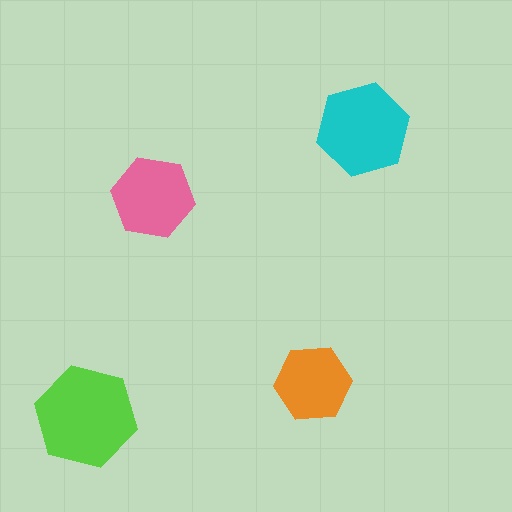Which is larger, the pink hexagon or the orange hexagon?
The pink one.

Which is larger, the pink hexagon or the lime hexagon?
The lime one.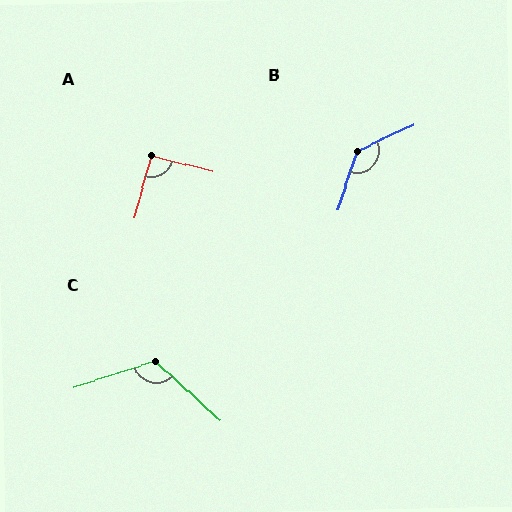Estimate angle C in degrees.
Approximately 120 degrees.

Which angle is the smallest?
A, at approximately 92 degrees.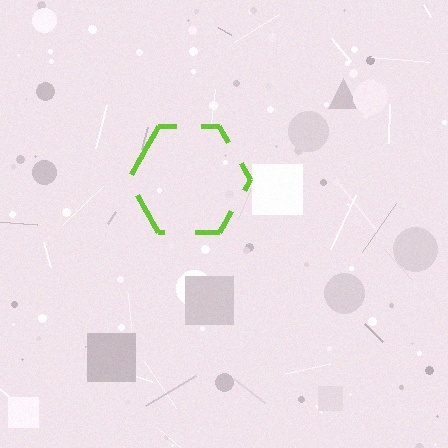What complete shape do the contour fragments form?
The contour fragments form a hexagon.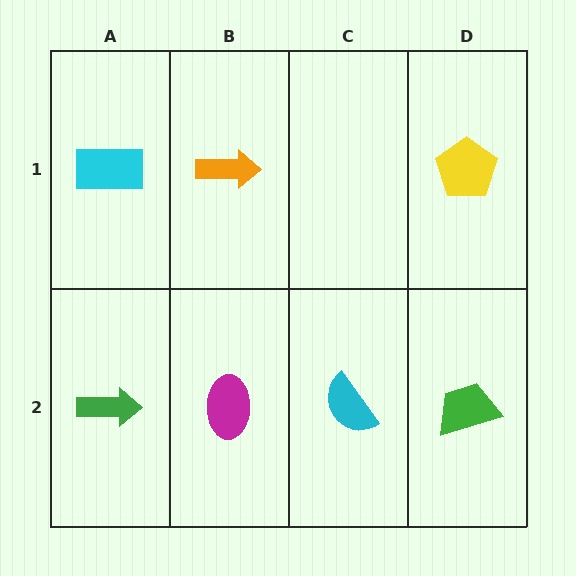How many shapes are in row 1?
3 shapes.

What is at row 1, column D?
A yellow pentagon.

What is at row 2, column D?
A green trapezoid.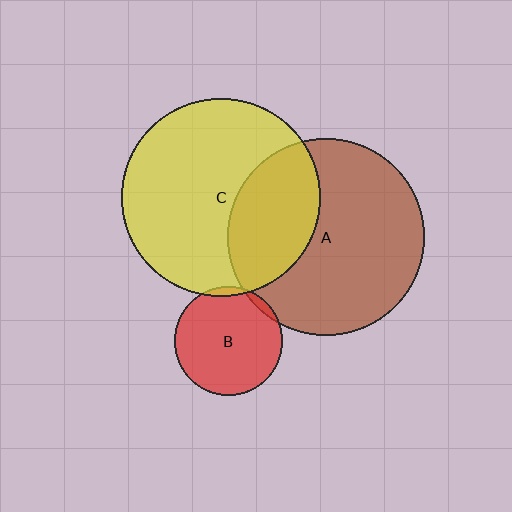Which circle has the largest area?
Circle C (yellow).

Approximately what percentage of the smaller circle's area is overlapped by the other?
Approximately 30%.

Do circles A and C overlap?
Yes.